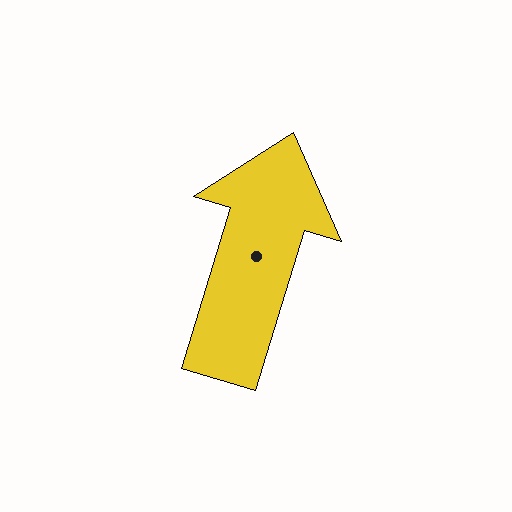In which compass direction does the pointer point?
North.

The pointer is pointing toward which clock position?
Roughly 1 o'clock.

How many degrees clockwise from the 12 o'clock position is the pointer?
Approximately 17 degrees.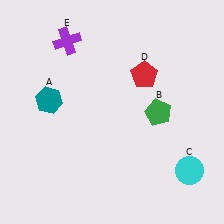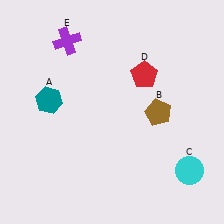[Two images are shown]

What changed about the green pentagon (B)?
In Image 1, B is green. In Image 2, it changed to brown.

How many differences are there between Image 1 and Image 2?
There is 1 difference between the two images.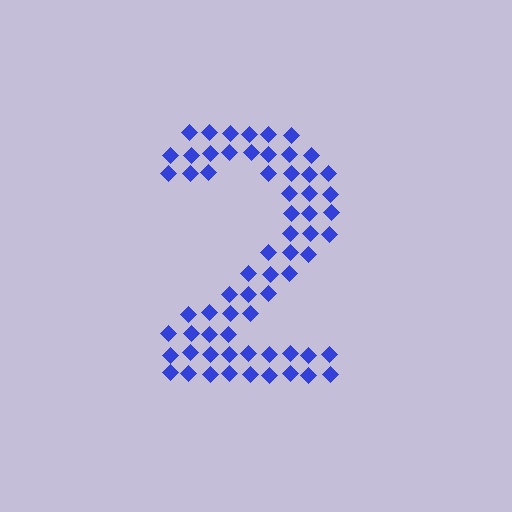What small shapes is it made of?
It is made of small diamonds.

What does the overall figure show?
The overall figure shows the digit 2.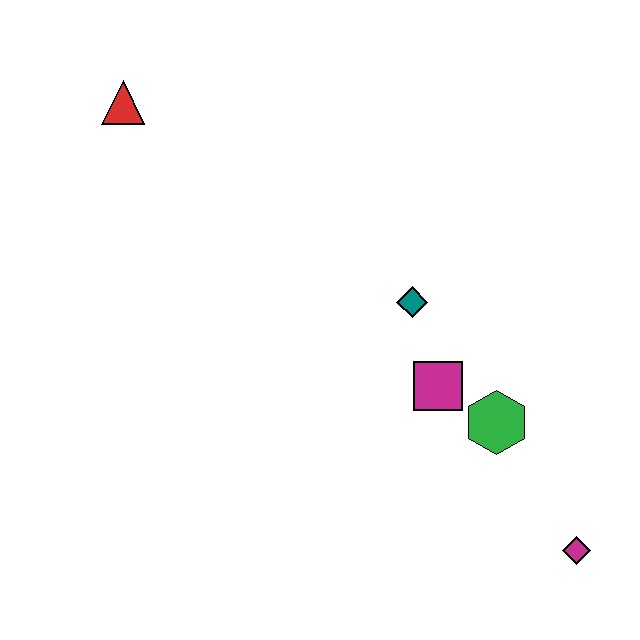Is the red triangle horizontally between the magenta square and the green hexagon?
No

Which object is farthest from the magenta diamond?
The red triangle is farthest from the magenta diamond.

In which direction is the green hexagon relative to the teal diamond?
The green hexagon is below the teal diamond.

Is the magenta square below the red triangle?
Yes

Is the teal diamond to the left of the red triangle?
No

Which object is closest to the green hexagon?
The magenta square is closest to the green hexagon.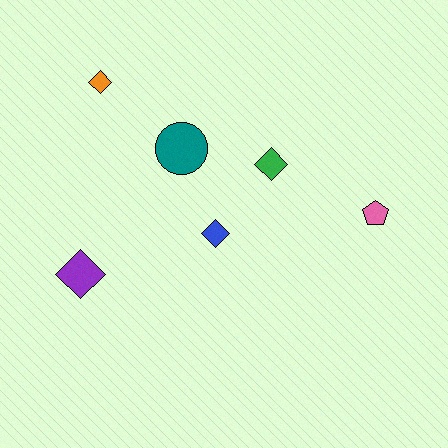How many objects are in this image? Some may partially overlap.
There are 6 objects.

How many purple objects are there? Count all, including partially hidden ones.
There is 1 purple object.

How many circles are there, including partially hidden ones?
There is 1 circle.